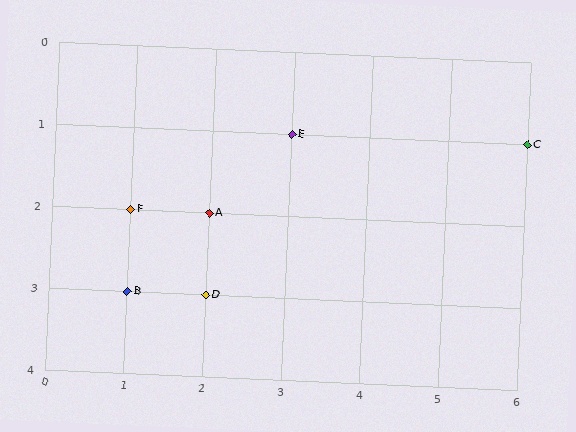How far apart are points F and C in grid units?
Points F and C are 5 columns and 1 row apart (about 5.1 grid units diagonally).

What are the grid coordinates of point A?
Point A is at grid coordinates (2, 2).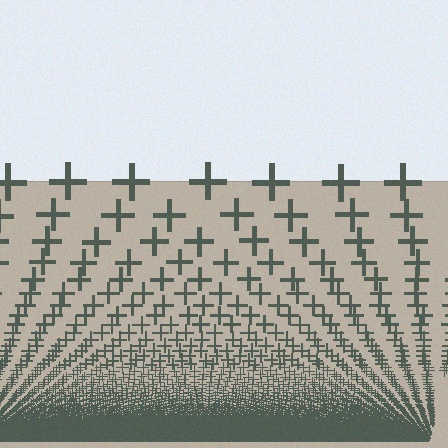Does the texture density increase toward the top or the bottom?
Density increases toward the bottom.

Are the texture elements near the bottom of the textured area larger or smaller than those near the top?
Smaller. The gradient is inverted — elements near the bottom are smaller and denser.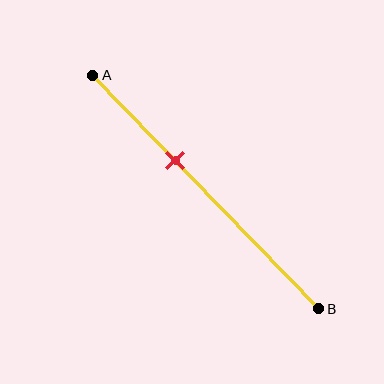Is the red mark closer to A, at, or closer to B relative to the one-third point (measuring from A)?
The red mark is closer to point B than the one-third point of segment AB.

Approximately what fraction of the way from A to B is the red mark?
The red mark is approximately 35% of the way from A to B.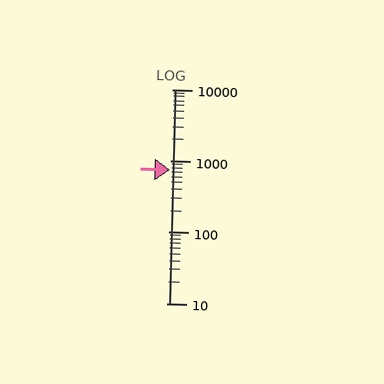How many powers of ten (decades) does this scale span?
The scale spans 3 decades, from 10 to 10000.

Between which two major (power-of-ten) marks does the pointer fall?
The pointer is between 100 and 1000.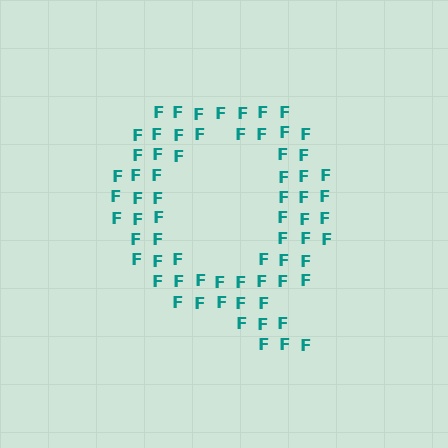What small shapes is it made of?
It is made of small letter F's.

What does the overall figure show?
The overall figure shows the letter Q.